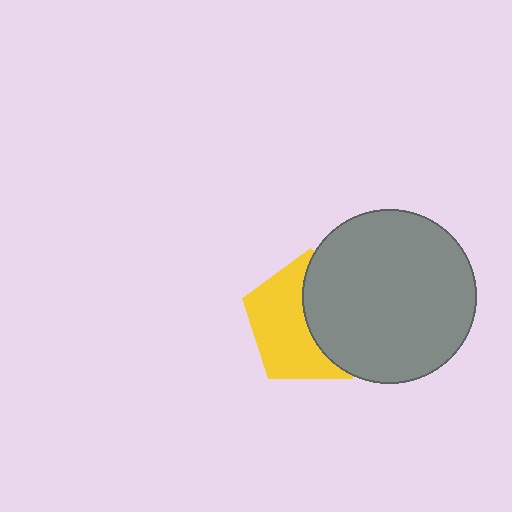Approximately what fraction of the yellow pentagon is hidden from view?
Roughly 47% of the yellow pentagon is hidden behind the gray circle.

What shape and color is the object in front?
The object in front is a gray circle.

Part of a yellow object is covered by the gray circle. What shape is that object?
It is a pentagon.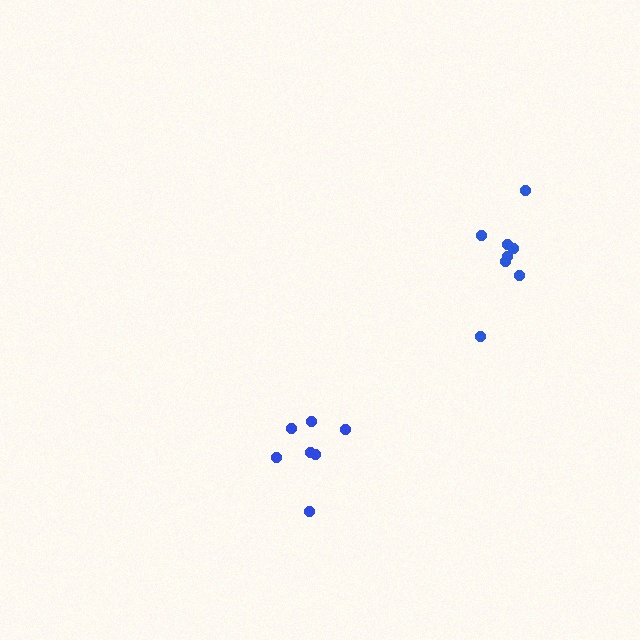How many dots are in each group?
Group 1: 8 dots, Group 2: 7 dots (15 total).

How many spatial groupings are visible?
There are 2 spatial groupings.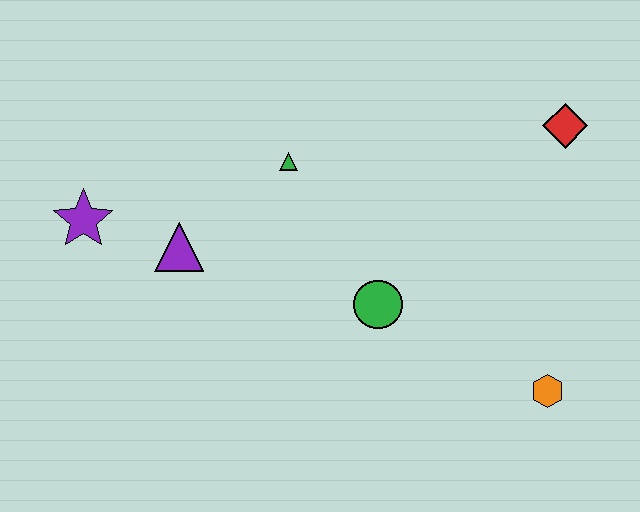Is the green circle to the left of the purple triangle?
No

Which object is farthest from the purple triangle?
The red diamond is farthest from the purple triangle.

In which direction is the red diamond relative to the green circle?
The red diamond is to the right of the green circle.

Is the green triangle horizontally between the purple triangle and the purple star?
No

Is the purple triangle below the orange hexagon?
No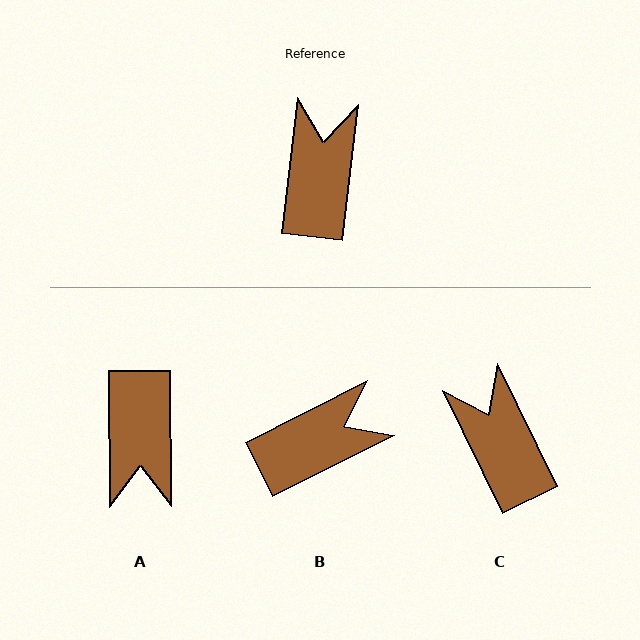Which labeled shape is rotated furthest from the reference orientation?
A, about 173 degrees away.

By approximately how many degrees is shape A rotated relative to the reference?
Approximately 173 degrees clockwise.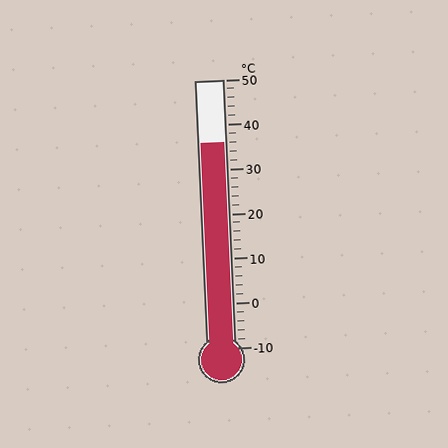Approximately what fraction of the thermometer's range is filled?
The thermometer is filled to approximately 75% of its range.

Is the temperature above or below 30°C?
The temperature is above 30°C.